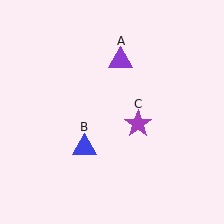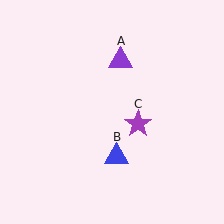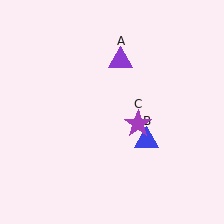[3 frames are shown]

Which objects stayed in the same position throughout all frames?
Purple triangle (object A) and purple star (object C) remained stationary.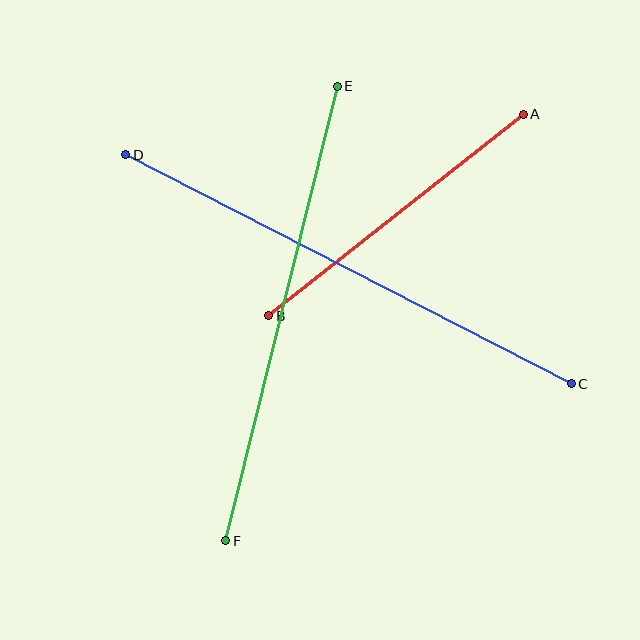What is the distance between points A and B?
The distance is approximately 324 pixels.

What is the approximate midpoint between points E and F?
The midpoint is at approximately (281, 314) pixels.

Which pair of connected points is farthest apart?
Points C and D are farthest apart.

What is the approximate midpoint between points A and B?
The midpoint is at approximately (396, 215) pixels.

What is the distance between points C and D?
The distance is approximately 501 pixels.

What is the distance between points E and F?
The distance is approximately 468 pixels.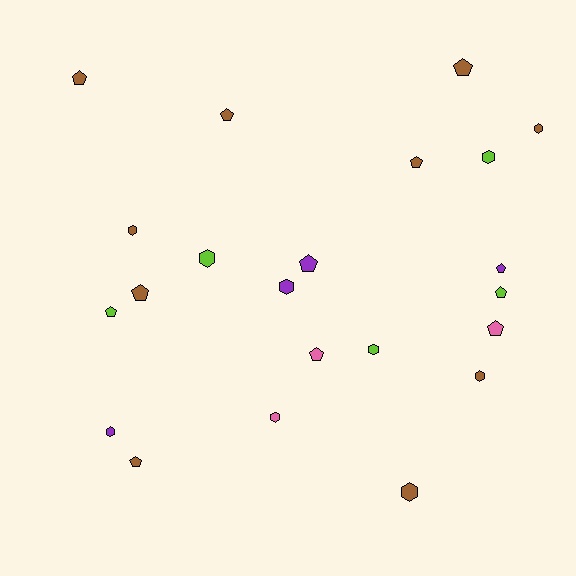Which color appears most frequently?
Brown, with 10 objects.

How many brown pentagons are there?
There are 6 brown pentagons.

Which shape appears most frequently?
Pentagon, with 12 objects.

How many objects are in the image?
There are 22 objects.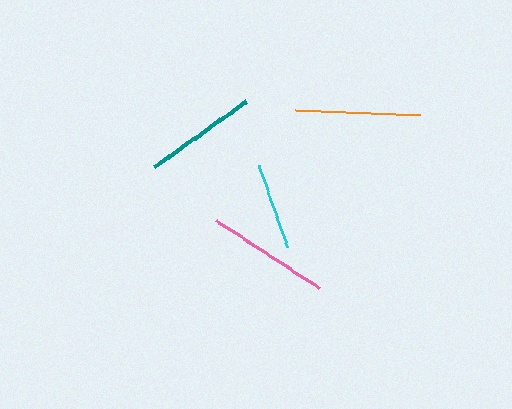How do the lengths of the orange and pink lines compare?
The orange and pink lines are approximately the same length.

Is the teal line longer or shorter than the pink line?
The pink line is longer than the teal line.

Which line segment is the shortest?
The cyan line is the shortest at approximately 87 pixels.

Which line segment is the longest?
The orange line is the longest at approximately 125 pixels.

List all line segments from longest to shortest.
From longest to shortest: orange, pink, teal, cyan.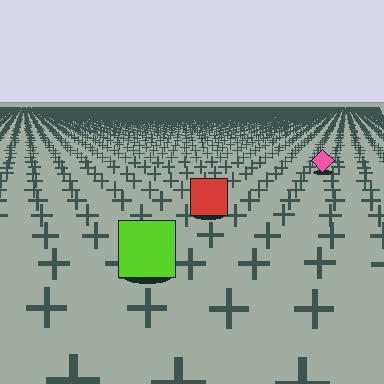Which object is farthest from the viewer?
The pink diamond is farthest from the viewer. It appears smaller and the ground texture around it is denser.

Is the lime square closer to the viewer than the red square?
Yes. The lime square is closer — you can tell from the texture gradient: the ground texture is coarser near it.